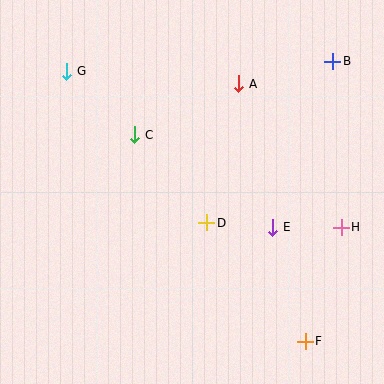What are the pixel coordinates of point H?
Point H is at (341, 227).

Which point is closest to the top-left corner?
Point G is closest to the top-left corner.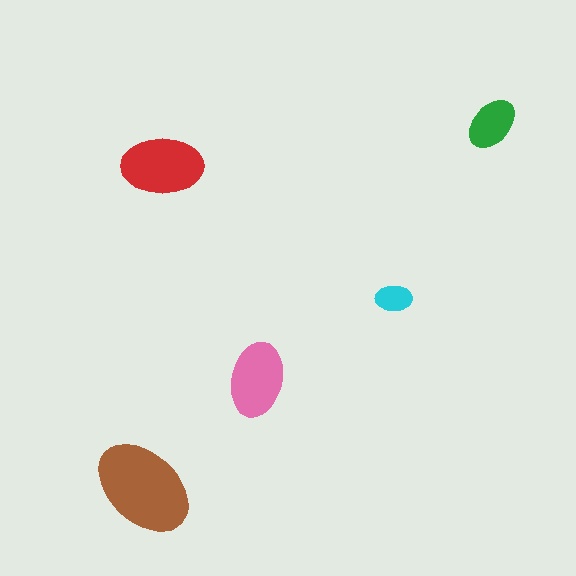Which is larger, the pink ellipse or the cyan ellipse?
The pink one.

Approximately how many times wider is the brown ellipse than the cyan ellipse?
About 3 times wider.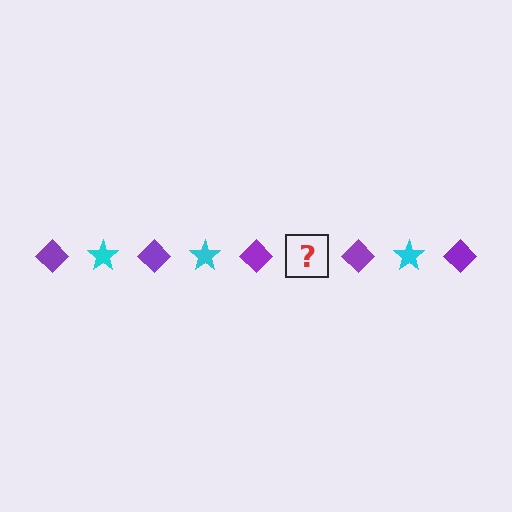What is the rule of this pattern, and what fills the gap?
The rule is that the pattern alternates between purple diamond and cyan star. The gap should be filled with a cyan star.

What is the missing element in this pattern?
The missing element is a cyan star.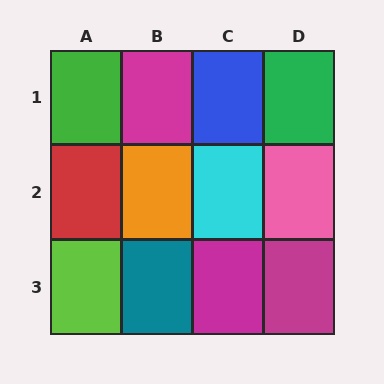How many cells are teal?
1 cell is teal.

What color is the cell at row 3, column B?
Teal.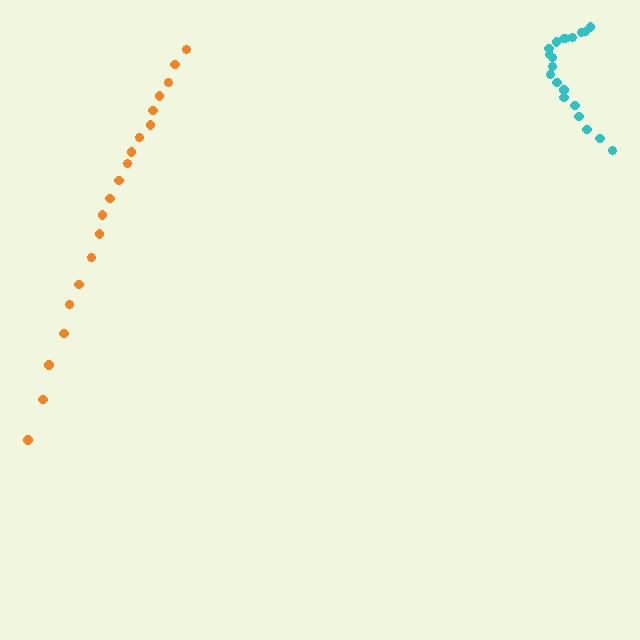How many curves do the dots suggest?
There are 2 distinct paths.